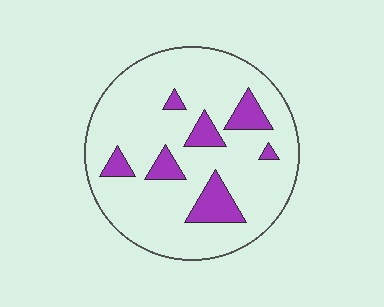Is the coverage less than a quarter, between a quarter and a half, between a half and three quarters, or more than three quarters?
Less than a quarter.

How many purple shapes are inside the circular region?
7.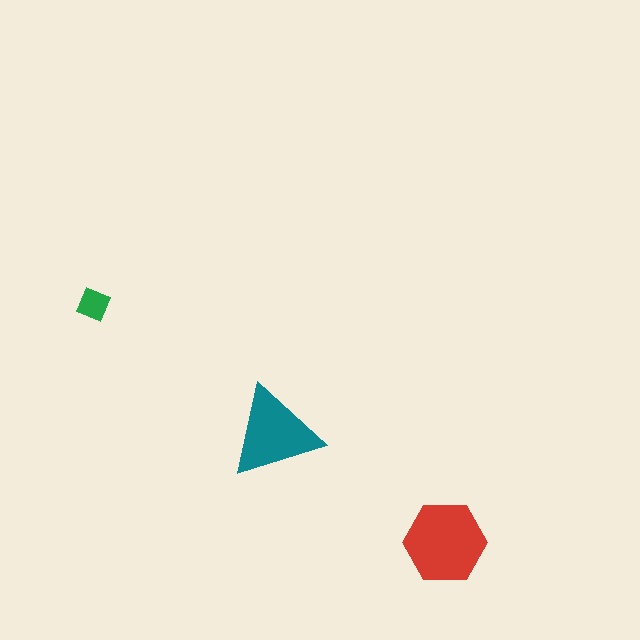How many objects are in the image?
There are 3 objects in the image.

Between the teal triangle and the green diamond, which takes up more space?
The teal triangle.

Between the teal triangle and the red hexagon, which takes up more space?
The red hexagon.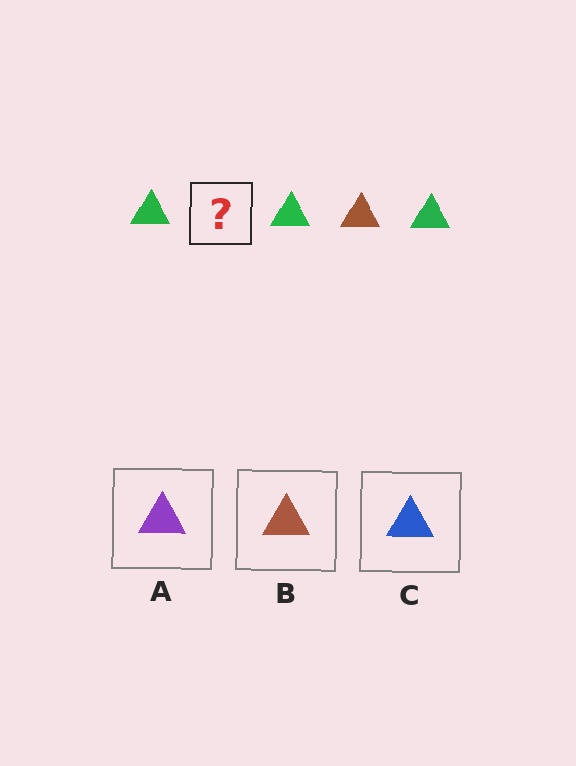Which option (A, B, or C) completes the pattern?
B.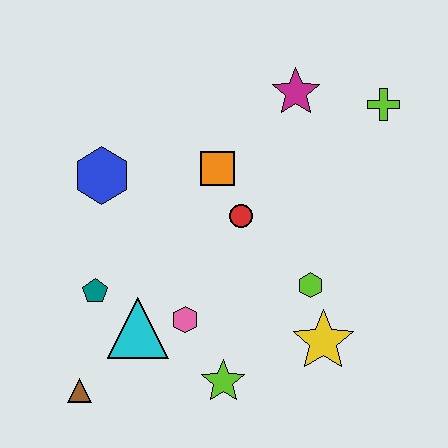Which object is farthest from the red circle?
The brown triangle is farthest from the red circle.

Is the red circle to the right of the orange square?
Yes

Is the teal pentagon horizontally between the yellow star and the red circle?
No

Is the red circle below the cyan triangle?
No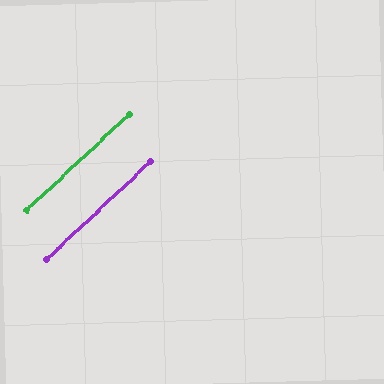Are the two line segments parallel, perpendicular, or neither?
Parallel — their directions differ by only 0.0°.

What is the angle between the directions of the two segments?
Approximately 0 degrees.